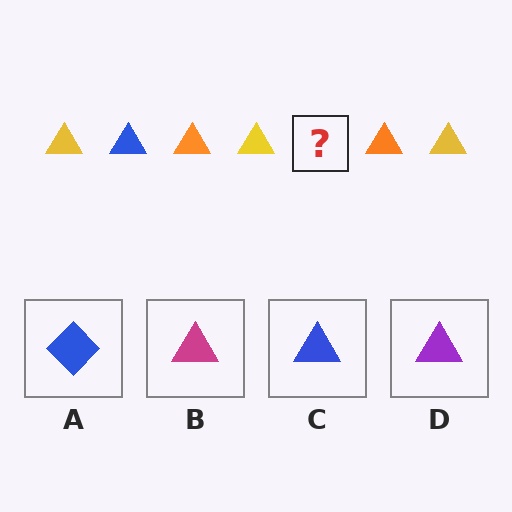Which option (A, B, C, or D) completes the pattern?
C.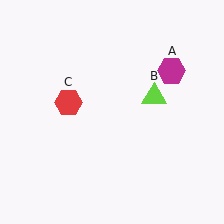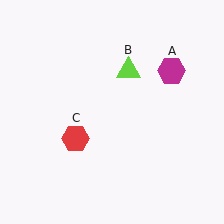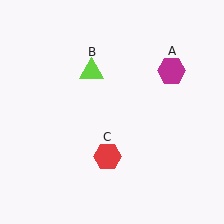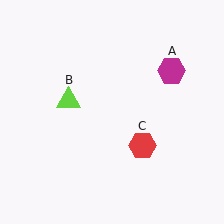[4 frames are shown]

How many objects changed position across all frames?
2 objects changed position: lime triangle (object B), red hexagon (object C).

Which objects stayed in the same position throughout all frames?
Magenta hexagon (object A) remained stationary.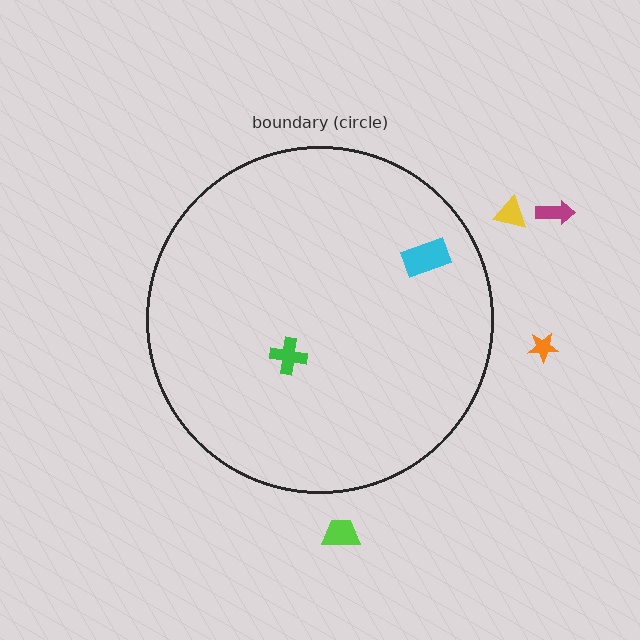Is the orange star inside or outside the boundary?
Outside.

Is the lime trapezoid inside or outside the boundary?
Outside.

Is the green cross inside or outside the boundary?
Inside.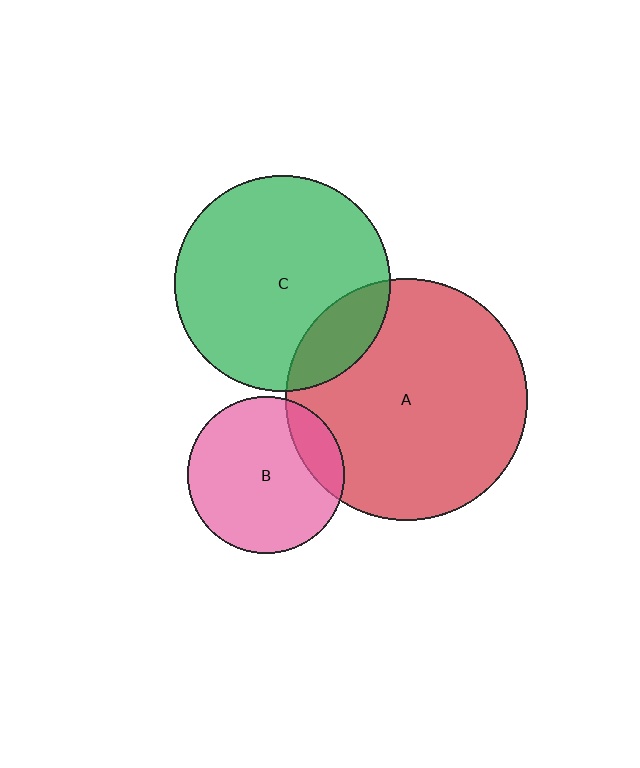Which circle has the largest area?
Circle A (red).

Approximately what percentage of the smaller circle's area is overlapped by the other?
Approximately 15%.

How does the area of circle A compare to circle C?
Approximately 1.3 times.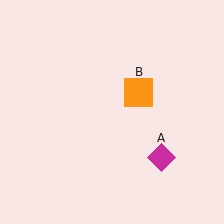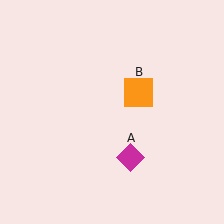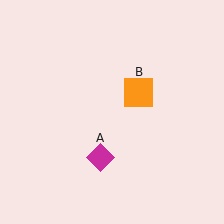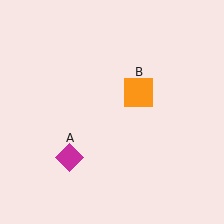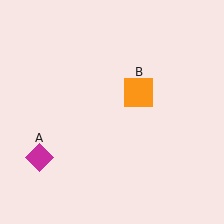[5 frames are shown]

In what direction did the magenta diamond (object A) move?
The magenta diamond (object A) moved left.